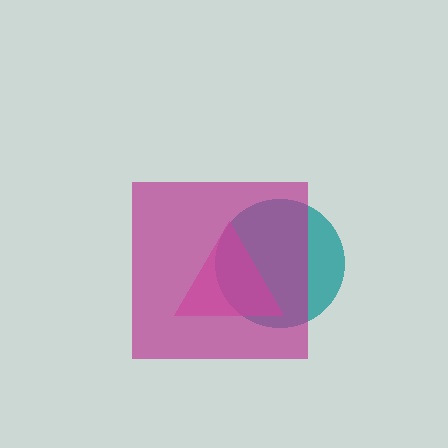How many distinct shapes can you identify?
There are 3 distinct shapes: a teal circle, a pink triangle, a magenta square.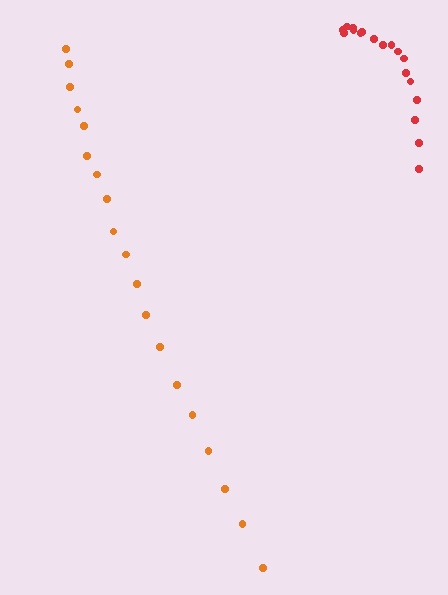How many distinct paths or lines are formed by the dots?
There are 2 distinct paths.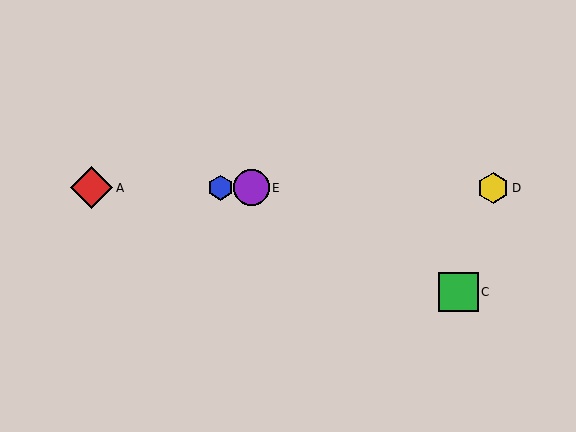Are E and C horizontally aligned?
No, E is at y≈188 and C is at y≈292.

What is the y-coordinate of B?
Object B is at y≈188.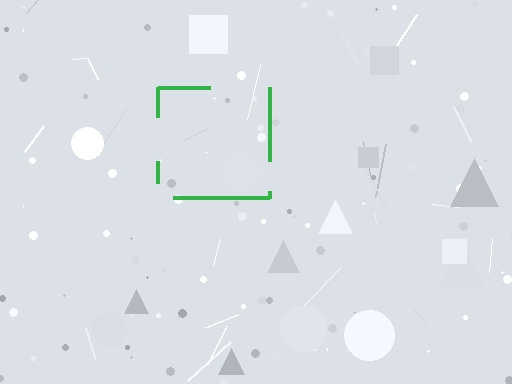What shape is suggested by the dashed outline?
The dashed outline suggests a square.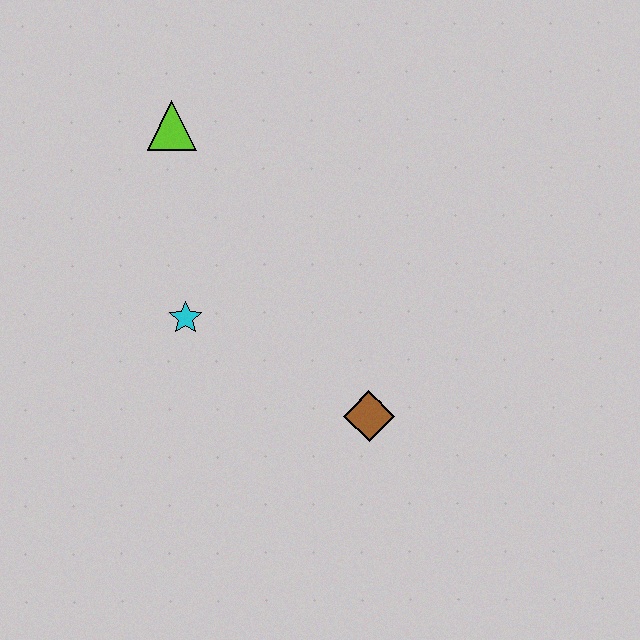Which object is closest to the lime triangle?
The cyan star is closest to the lime triangle.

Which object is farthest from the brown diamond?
The lime triangle is farthest from the brown diamond.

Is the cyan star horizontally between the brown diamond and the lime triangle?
Yes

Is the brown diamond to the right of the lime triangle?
Yes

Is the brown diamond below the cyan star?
Yes